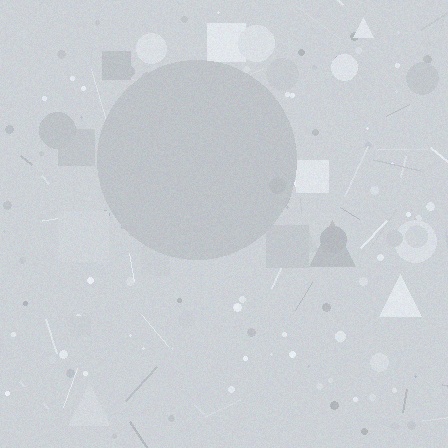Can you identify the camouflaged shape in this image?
The camouflaged shape is a circle.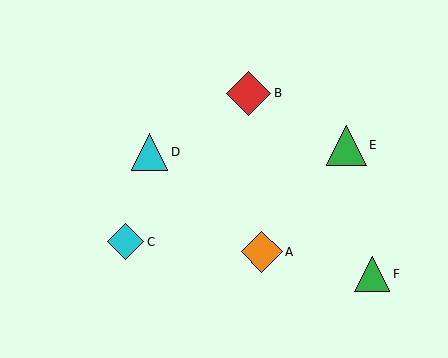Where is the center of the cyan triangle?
The center of the cyan triangle is at (149, 152).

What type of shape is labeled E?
Shape E is a green triangle.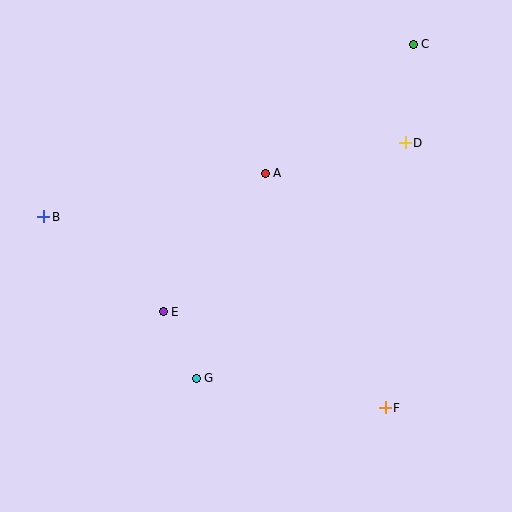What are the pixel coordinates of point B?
Point B is at (44, 217).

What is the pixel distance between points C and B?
The distance between C and B is 408 pixels.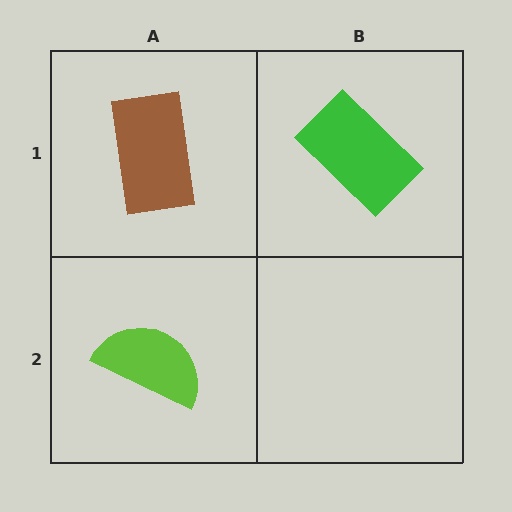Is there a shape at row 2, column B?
No, that cell is empty.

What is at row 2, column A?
A lime semicircle.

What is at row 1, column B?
A green rectangle.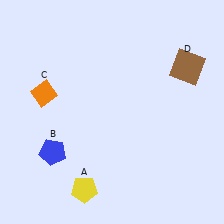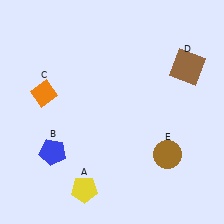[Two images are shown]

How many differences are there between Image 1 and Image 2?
There is 1 difference between the two images.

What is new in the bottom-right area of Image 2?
A brown circle (E) was added in the bottom-right area of Image 2.